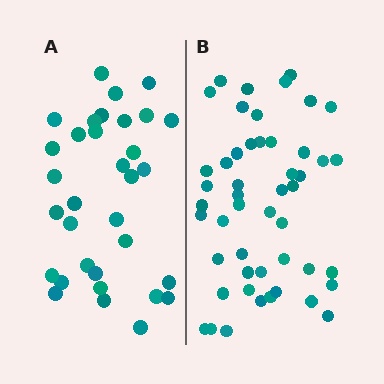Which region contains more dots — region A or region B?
Region B (the right region) has more dots.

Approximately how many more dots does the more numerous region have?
Region B has approximately 15 more dots than region A.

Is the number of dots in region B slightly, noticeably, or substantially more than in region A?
Region B has substantially more. The ratio is roughly 1.5 to 1.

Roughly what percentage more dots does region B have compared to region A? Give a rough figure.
About 50% more.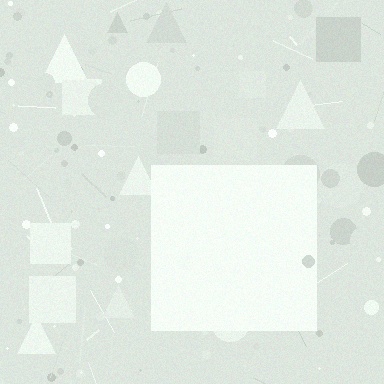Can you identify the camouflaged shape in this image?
The camouflaged shape is a square.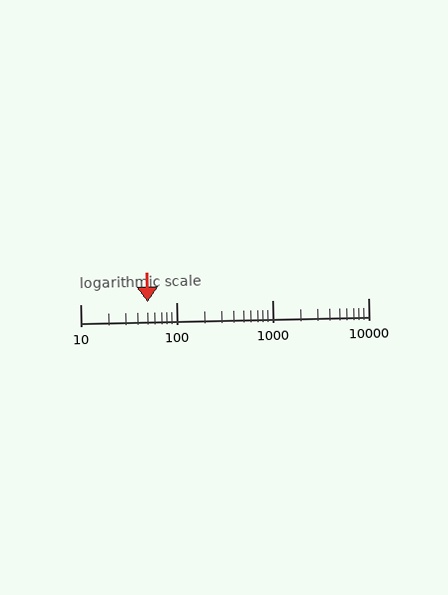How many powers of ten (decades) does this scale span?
The scale spans 3 decades, from 10 to 10000.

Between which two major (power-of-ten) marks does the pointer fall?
The pointer is between 10 and 100.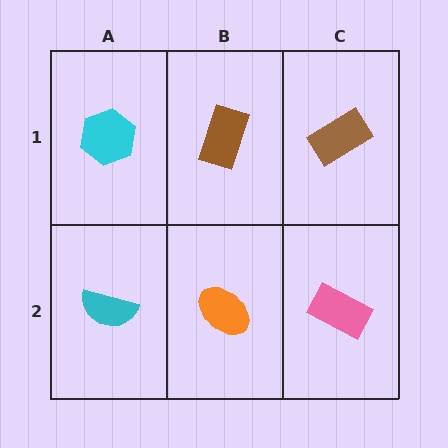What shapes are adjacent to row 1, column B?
An orange ellipse (row 2, column B), a cyan hexagon (row 1, column A), a brown rectangle (row 1, column C).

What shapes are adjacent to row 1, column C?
A pink rectangle (row 2, column C), a brown rectangle (row 1, column B).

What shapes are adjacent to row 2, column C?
A brown rectangle (row 1, column C), an orange ellipse (row 2, column B).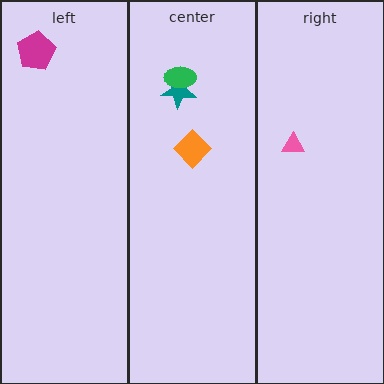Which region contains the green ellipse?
The center region.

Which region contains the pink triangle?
The right region.